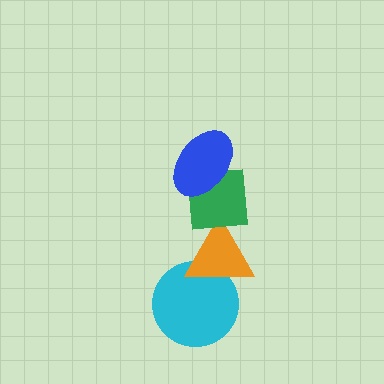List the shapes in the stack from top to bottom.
From top to bottom: the blue ellipse, the green square, the orange triangle, the cyan circle.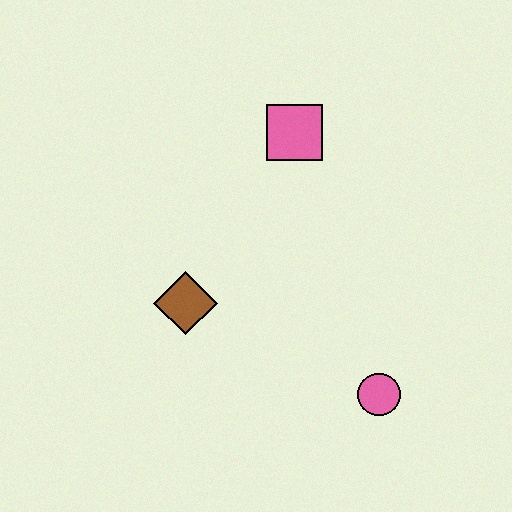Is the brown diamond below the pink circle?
No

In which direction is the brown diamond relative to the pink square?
The brown diamond is below the pink square.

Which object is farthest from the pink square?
The pink circle is farthest from the pink square.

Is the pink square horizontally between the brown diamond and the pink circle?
Yes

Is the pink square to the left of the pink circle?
Yes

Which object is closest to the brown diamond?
The pink square is closest to the brown diamond.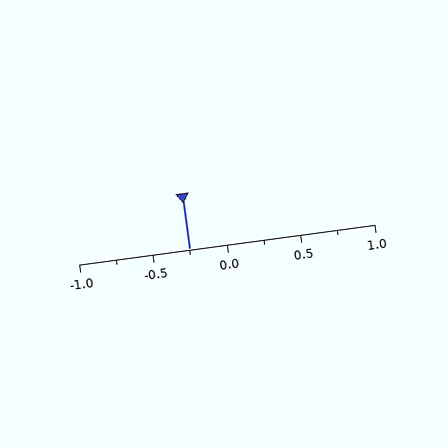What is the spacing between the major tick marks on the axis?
The major ticks are spaced 0.5 apart.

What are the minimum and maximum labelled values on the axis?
The axis runs from -1.0 to 1.0.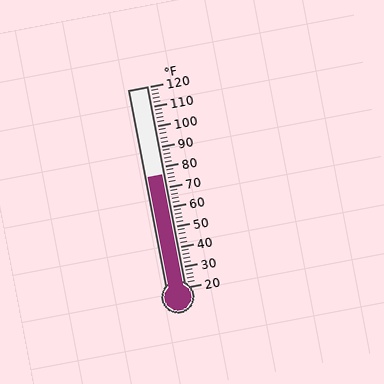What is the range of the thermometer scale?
The thermometer scale ranges from 20°F to 120°F.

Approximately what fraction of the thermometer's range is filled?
The thermometer is filled to approximately 55% of its range.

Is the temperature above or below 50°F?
The temperature is above 50°F.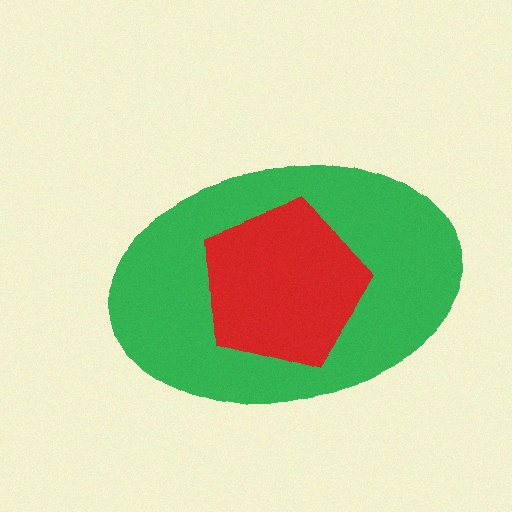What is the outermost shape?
The green ellipse.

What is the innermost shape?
The red pentagon.